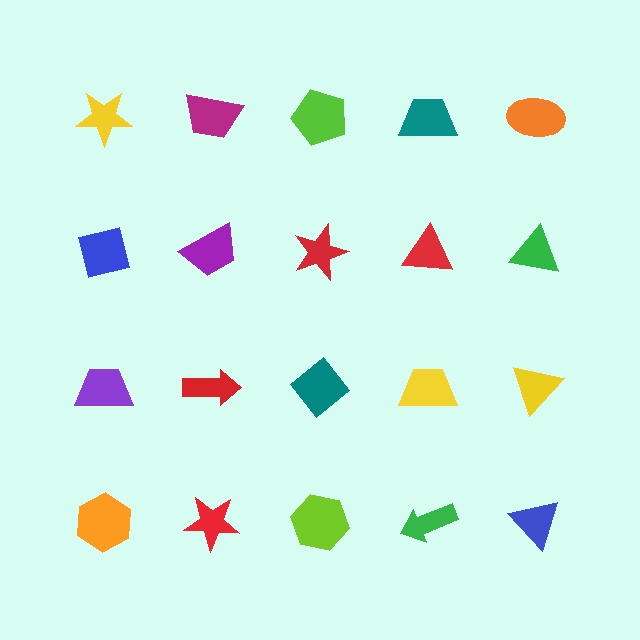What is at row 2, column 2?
A purple trapezoid.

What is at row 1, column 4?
A teal trapezoid.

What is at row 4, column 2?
A red star.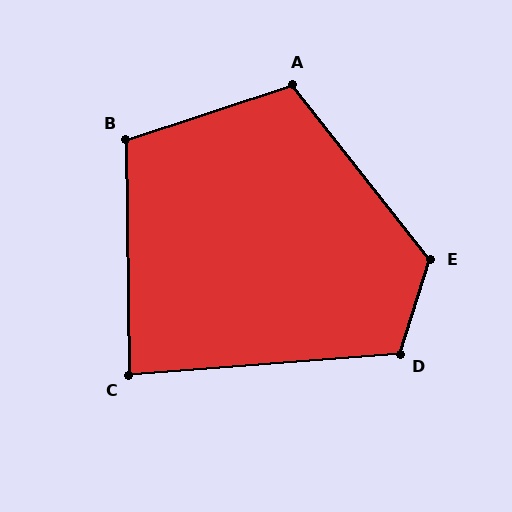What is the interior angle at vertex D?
Approximately 112 degrees (obtuse).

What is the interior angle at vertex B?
Approximately 107 degrees (obtuse).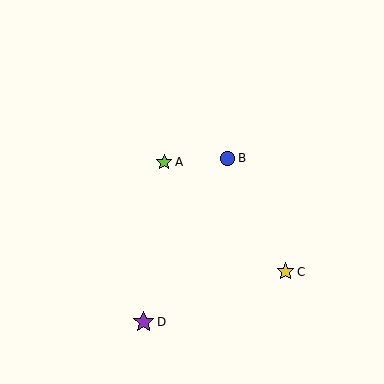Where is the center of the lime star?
The center of the lime star is at (164, 162).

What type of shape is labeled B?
Shape B is a blue circle.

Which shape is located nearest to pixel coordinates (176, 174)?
The lime star (labeled A) at (164, 162) is nearest to that location.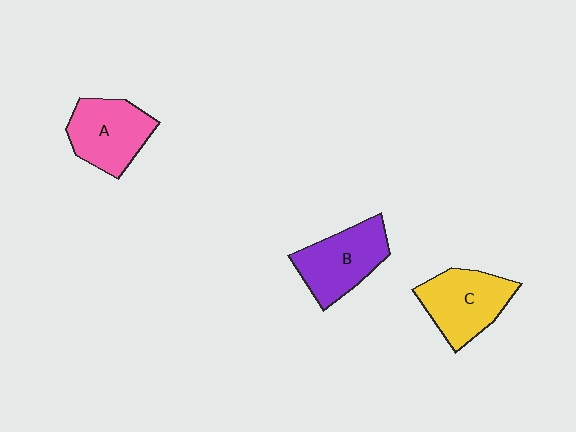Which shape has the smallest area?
Shape A (pink).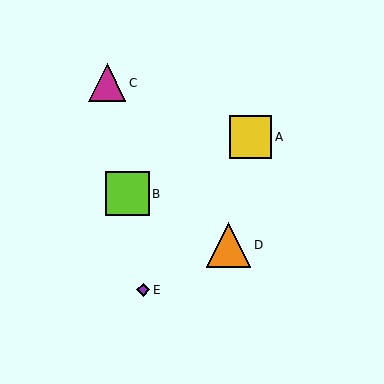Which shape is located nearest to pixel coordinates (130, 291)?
The purple diamond (labeled E) at (143, 290) is nearest to that location.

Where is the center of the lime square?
The center of the lime square is at (127, 194).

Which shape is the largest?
The orange triangle (labeled D) is the largest.